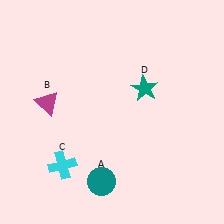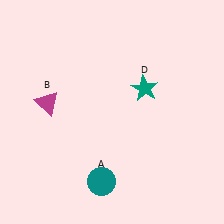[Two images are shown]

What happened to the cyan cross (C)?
The cyan cross (C) was removed in Image 2. It was in the bottom-left area of Image 1.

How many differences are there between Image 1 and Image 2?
There is 1 difference between the two images.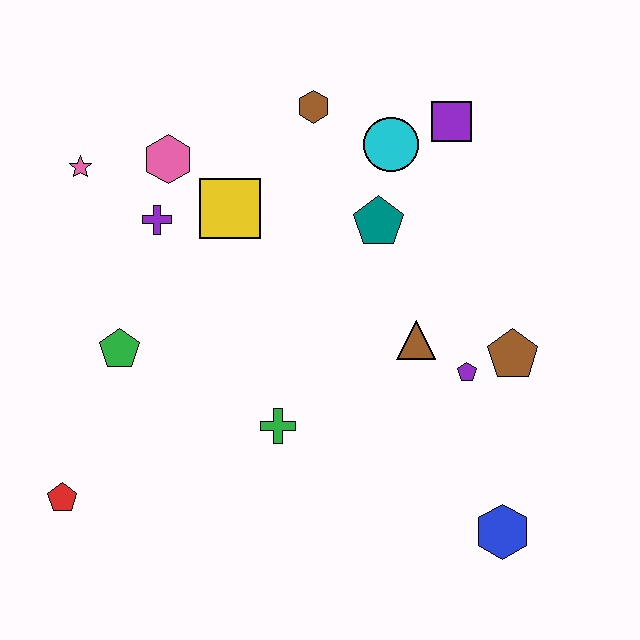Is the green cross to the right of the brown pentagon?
No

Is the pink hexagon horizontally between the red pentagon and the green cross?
Yes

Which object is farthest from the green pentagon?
The blue hexagon is farthest from the green pentagon.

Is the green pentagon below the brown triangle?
Yes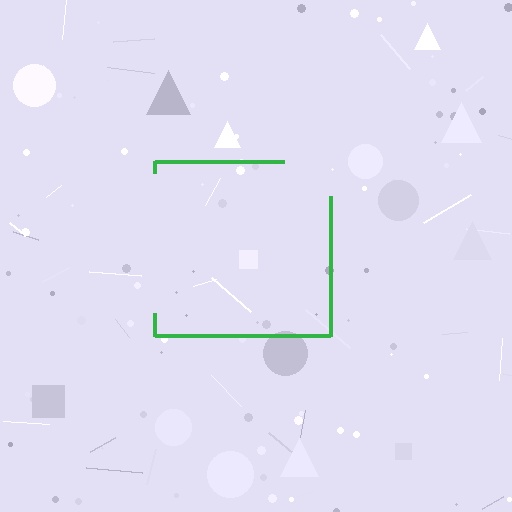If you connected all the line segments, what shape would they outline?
They would outline a square.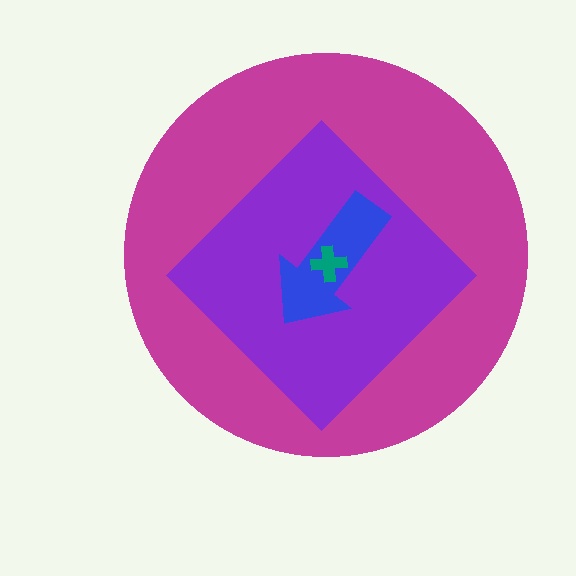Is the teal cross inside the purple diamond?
Yes.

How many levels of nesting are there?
4.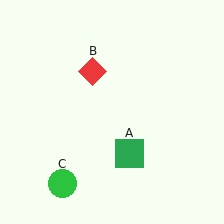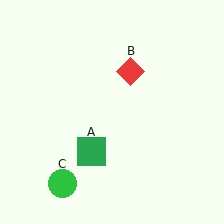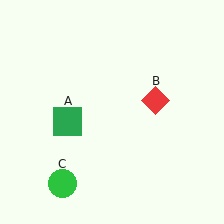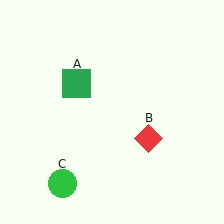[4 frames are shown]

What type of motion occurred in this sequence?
The green square (object A), red diamond (object B) rotated clockwise around the center of the scene.